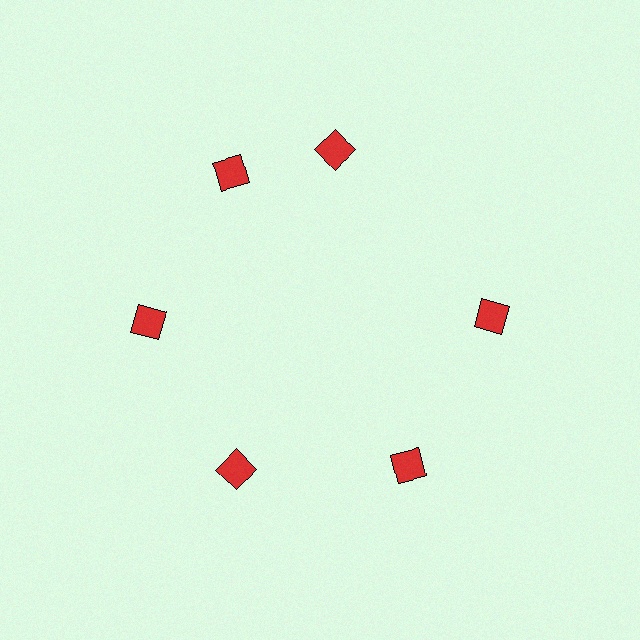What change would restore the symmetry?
The symmetry would be restored by rotating it back into even spacing with its neighbors so that all 6 squares sit at equal angles and equal distance from the center.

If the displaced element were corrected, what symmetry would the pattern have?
It would have 6-fold rotational symmetry — the pattern would map onto itself every 60 degrees.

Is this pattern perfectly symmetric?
No. The 6 red squares are arranged in a ring, but one element near the 1 o'clock position is rotated out of alignment along the ring, breaking the 6-fold rotational symmetry.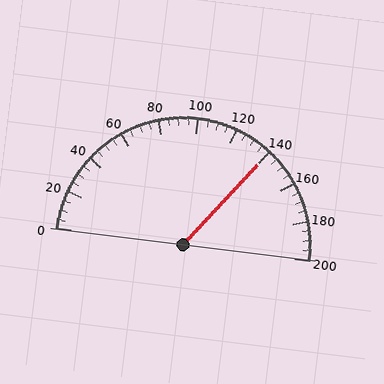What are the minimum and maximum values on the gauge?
The gauge ranges from 0 to 200.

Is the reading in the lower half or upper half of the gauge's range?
The reading is in the upper half of the range (0 to 200).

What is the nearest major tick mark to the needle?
The nearest major tick mark is 140.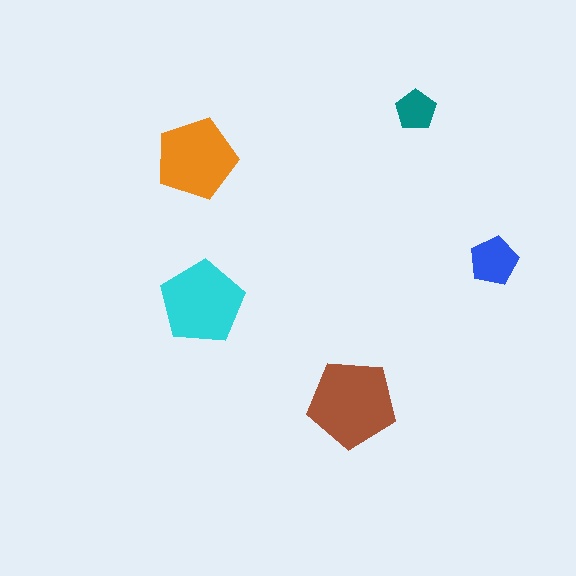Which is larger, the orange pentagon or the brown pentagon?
The brown one.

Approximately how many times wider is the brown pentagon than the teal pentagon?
About 2 times wider.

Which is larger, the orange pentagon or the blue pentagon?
The orange one.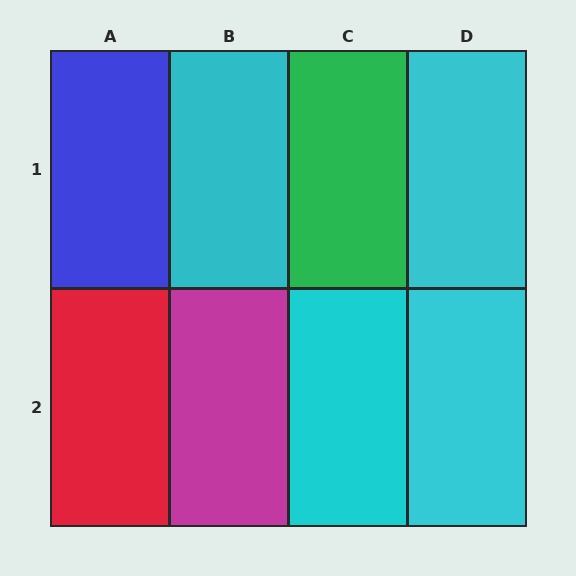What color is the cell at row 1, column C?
Green.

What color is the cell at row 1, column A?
Blue.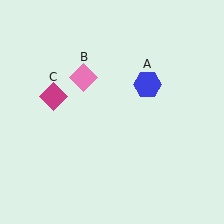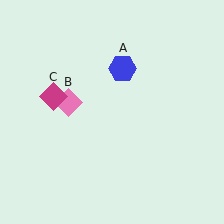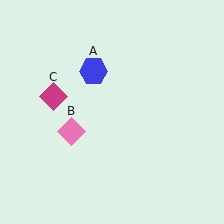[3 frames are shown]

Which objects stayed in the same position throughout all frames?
Magenta diamond (object C) remained stationary.